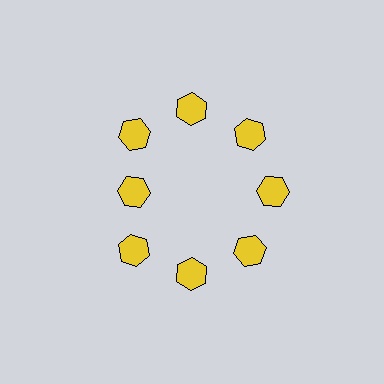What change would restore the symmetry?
The symmetry would be restored by moving it outward, back onto the ring so that all 8 hexagons sit at equal angles and equal distance from the center.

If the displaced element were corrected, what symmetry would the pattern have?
It would have 8-fold rotational symmetry — the pattern would map onto itself every 45 degrees.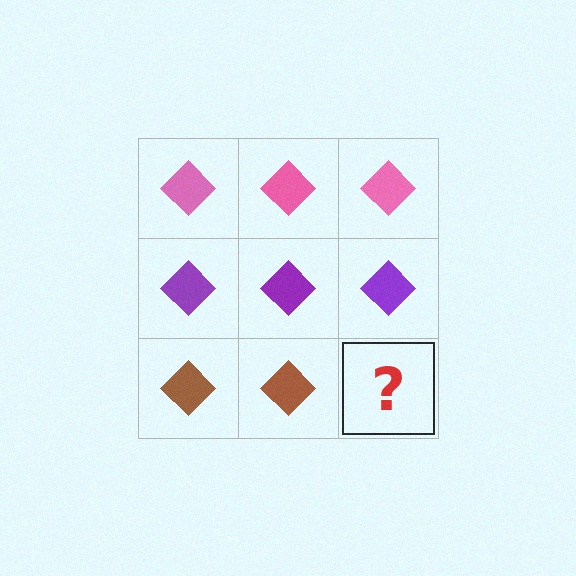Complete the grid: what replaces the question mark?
The question mark should be replaced with a brown diamond.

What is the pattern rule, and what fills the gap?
The rule is that each row has a consistent color. The gap should be filled with a brown diamond.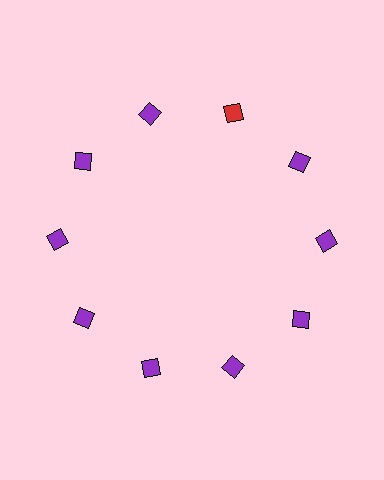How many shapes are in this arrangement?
There are 10 shapes arranged in a ring pattern.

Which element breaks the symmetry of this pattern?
The red diamond at roughly the 1 o'clock position breaks the symmetry. All other shapes are purple diamonds.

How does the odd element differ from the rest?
It has a different color: red instead of purple.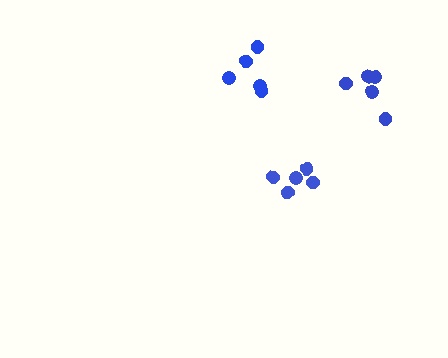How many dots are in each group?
Group 1: 5 dots, Group 2: 5 dots, Group 3: 5 dots (15 total).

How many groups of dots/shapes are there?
There are 3 groups.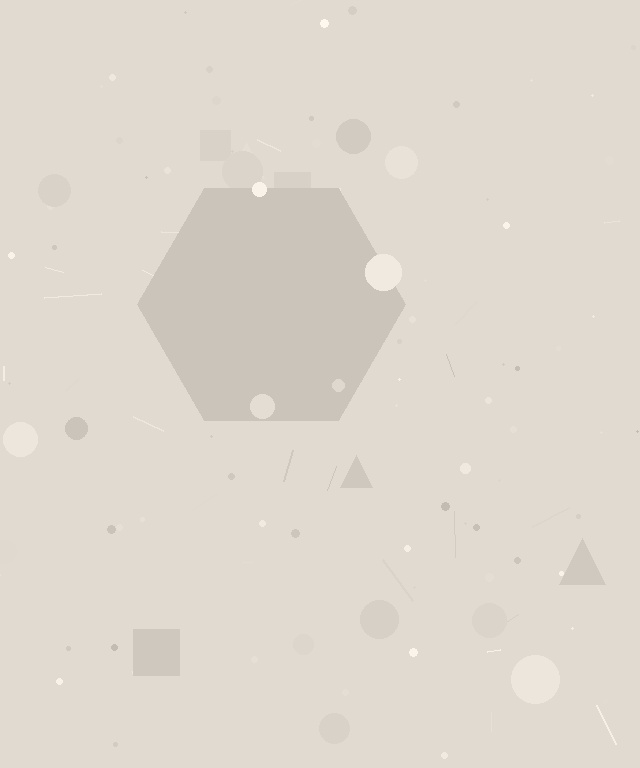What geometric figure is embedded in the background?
A hexagon is embedded in the background.